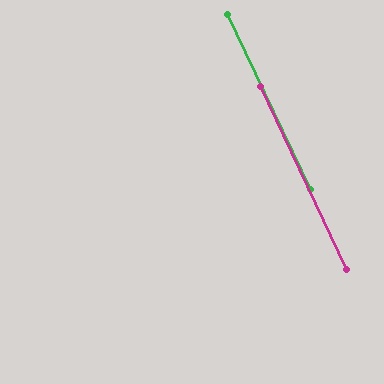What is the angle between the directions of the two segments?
Approximately 0 degrees.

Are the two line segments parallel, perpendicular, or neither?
Parallel — their directions differ by only 0.2°.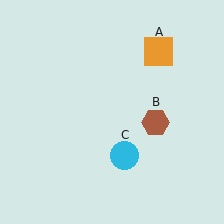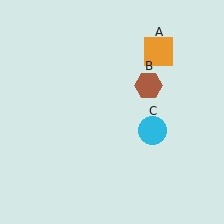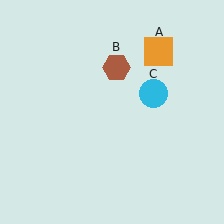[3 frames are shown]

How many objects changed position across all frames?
2 objects changed position: brown hexagon (object B), cyan circle (object C).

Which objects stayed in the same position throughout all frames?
Orange square (object A) remained stationary.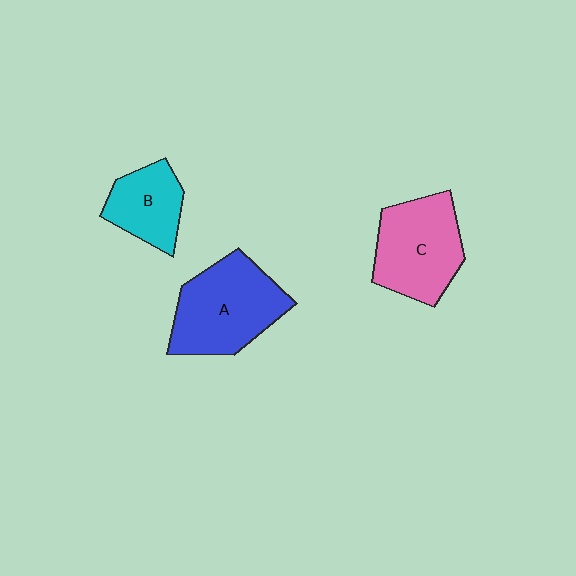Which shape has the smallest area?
Shape B (cyan).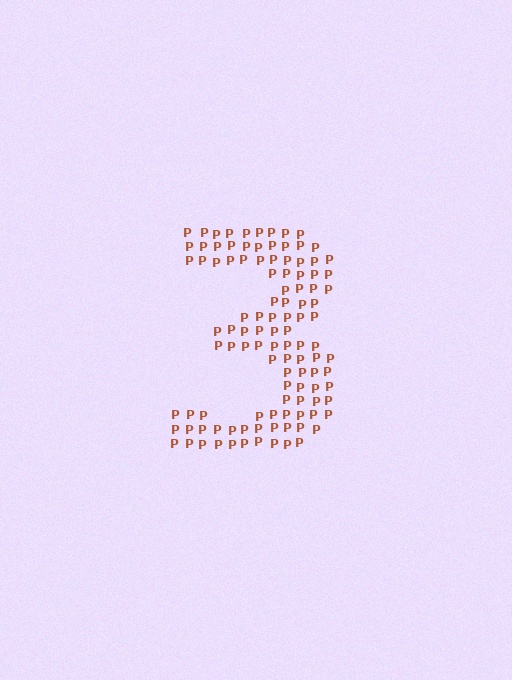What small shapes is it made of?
It is made of small letter P's.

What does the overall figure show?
The overall figure shows the digit 3.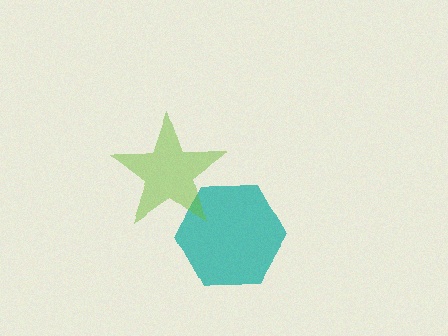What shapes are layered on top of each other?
The layered shapes are: a teal hexagon, a lime star.